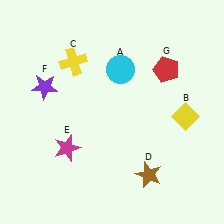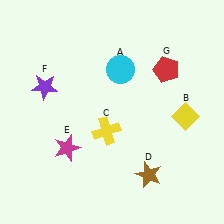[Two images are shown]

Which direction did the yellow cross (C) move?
The yellow cross (C) moved down.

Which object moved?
The yellow cross (C) moved down.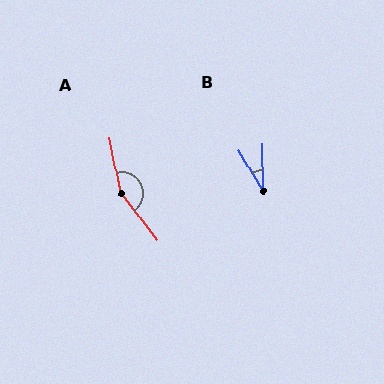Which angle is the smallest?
B, at approximately 31 degrees.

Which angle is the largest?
A, at approximately 154 degrees.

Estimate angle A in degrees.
Approximately 154 degrees.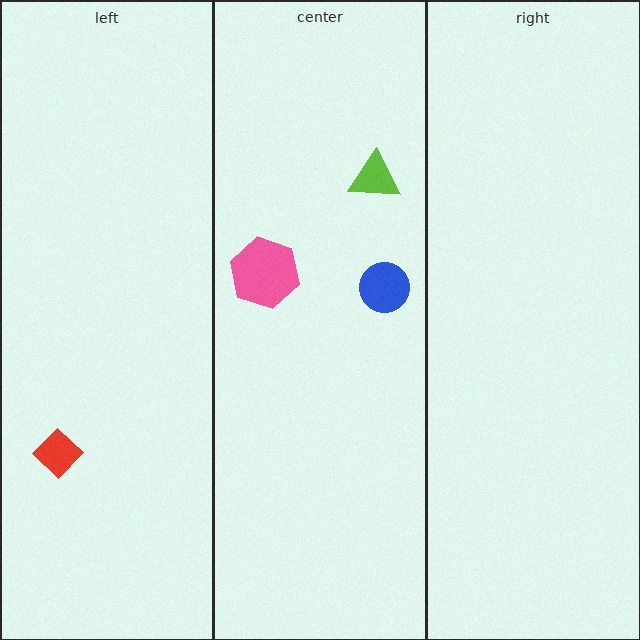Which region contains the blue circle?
The center region.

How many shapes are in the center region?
3.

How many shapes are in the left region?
1.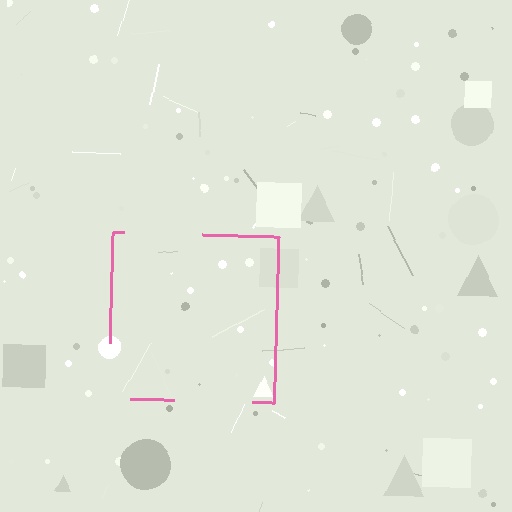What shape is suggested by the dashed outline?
The dashed outline suggests a square.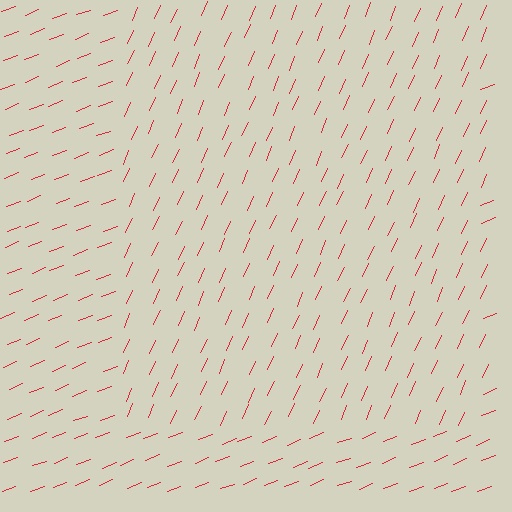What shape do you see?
I see a rectangle.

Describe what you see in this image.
The image is filled with small red line segments. A rectangle region in the image has lines oriented differently from the surrounding lines, creating a visible texture boundary.